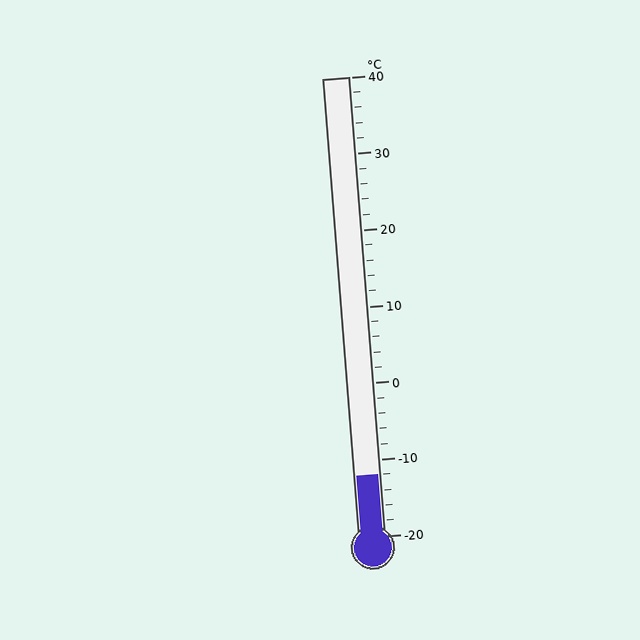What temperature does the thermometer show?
The thermometer shows approximately -12°C.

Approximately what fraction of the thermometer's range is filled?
The thermometer is filled to approximately 15% of its range.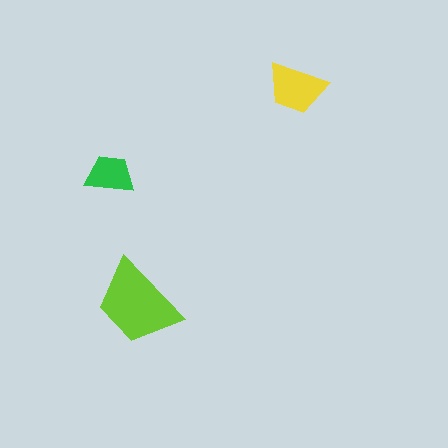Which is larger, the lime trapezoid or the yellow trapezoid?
The lime one.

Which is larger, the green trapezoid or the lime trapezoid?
The lime one.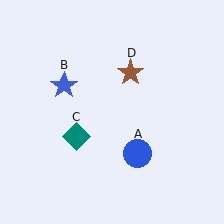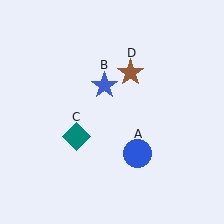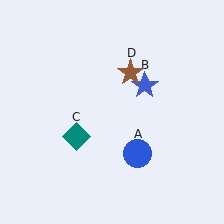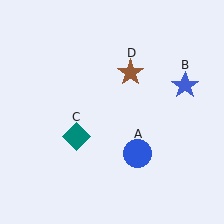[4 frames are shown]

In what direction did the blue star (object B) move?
The blue star (object B) moved right.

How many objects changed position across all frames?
1 object changed position: blue star (object B).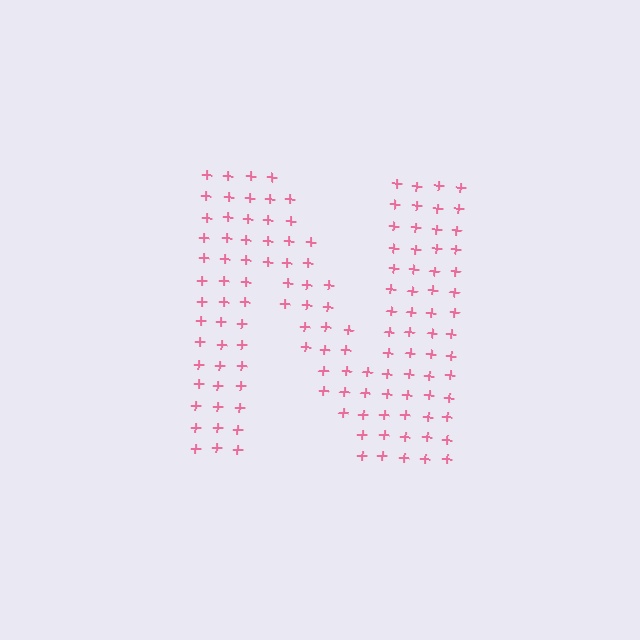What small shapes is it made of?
It is made of small plus signs.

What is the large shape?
The large shape is the letter N.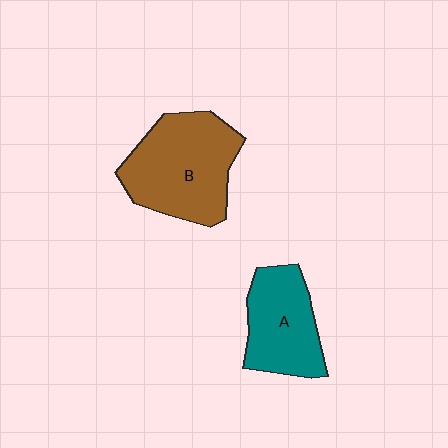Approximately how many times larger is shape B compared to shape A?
Approximately 1.4 times.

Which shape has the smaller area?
Shape A (teal).